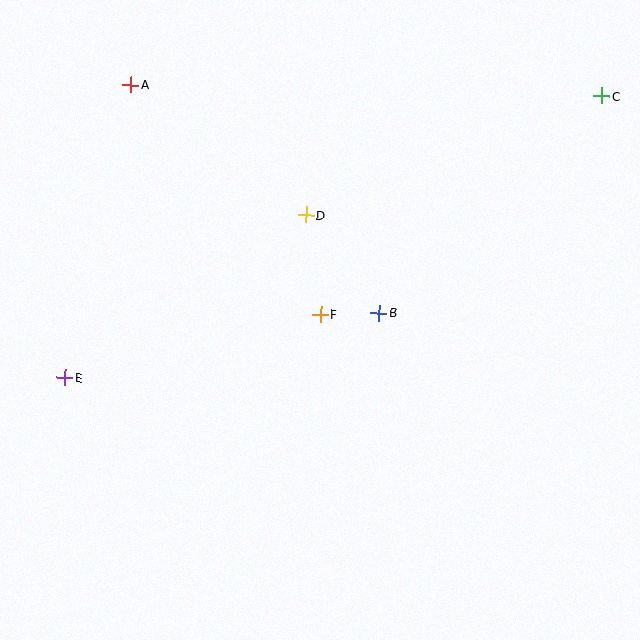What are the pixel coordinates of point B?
Point B is at (379, 313).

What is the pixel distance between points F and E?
The distance between F and E is 263 pixels.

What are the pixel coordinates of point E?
Point E is at (65, 378).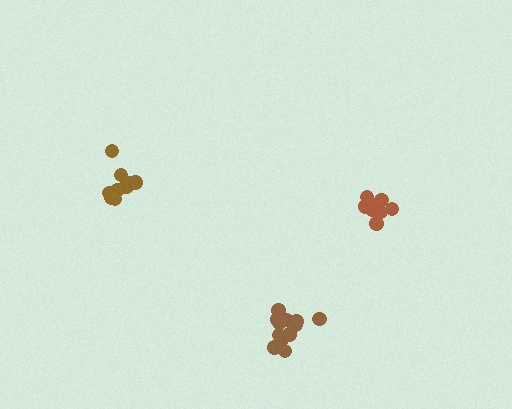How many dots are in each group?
Group 1: 8 dots, Group 2: 10 dots, Group 3: 14 dots (32 total).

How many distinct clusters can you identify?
There are 3 distinct clusters.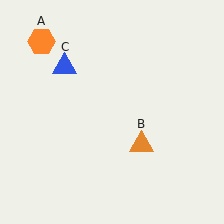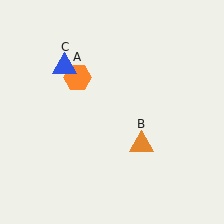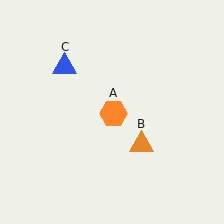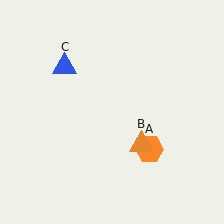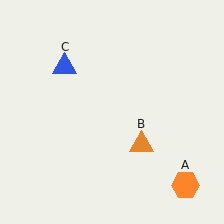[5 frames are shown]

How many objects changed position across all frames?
1 object changed position: orange hexagon (object A).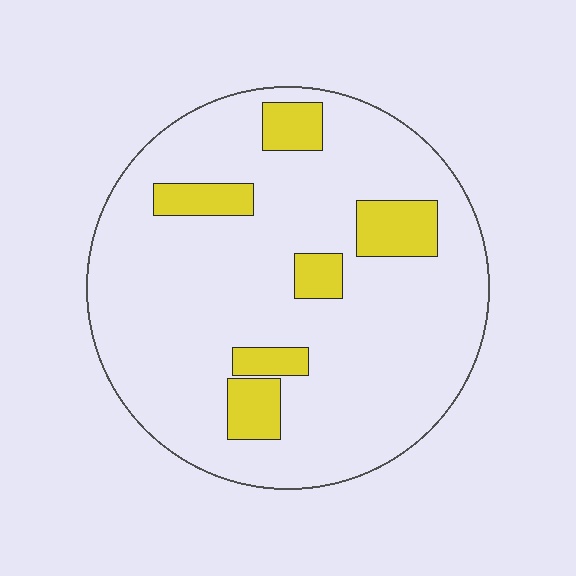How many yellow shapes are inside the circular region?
6.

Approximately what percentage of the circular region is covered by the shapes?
Approximately 15%.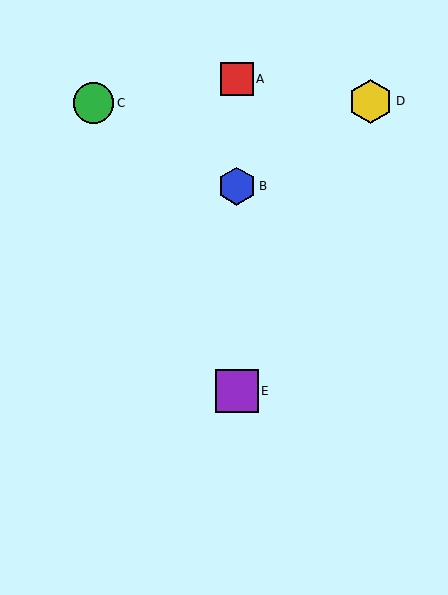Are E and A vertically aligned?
Yes, both are at x≈237.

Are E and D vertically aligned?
No, E is at x≈237 and D is at x≈371.